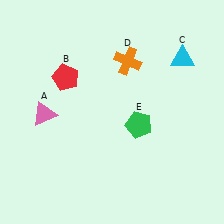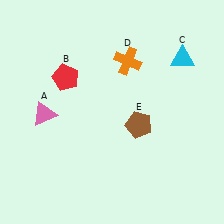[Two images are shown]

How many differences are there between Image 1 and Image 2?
There is 1 difference between the two images.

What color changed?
The pentagon (E) changed from green in Image 1 to brown in Image 2.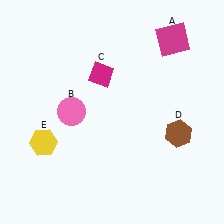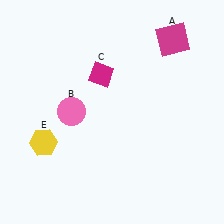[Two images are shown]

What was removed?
The brown hexagon (D) was removed in Image 2.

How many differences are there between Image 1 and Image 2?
There is 1 difference between the two images.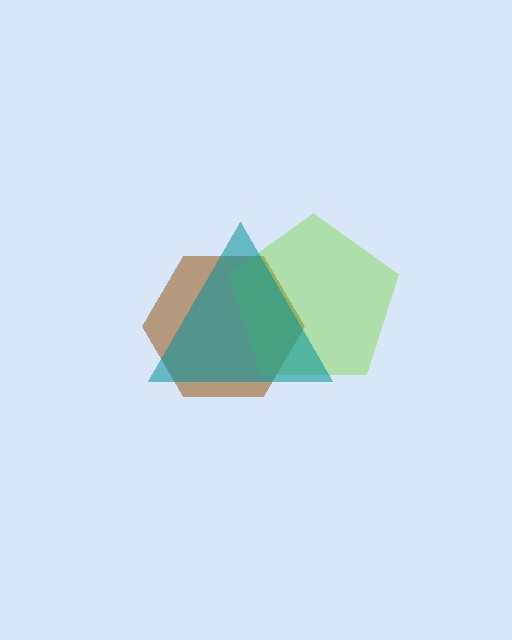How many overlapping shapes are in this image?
There are 3 overlapping shapes in the image.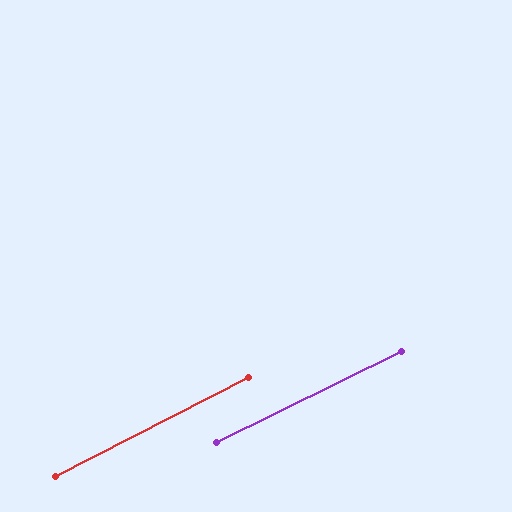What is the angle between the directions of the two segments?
Approximately 1 degree.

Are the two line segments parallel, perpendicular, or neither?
Parallel — their directions differ by only 1.2°.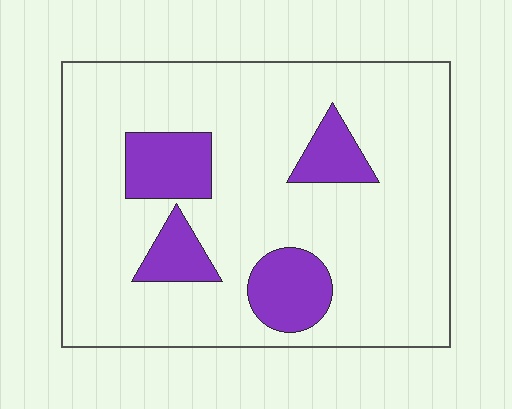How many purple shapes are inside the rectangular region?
4.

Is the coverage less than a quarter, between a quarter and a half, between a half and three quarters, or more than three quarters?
Less than a quarter.